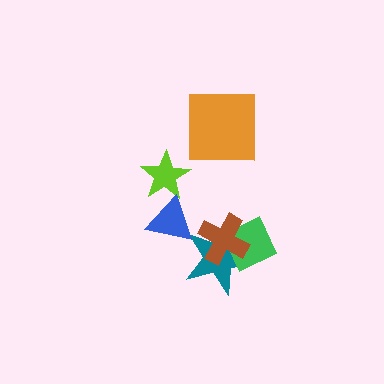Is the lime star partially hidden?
Yes, it is partially covered by another shape.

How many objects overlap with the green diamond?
2 objects overlap with the green diamond.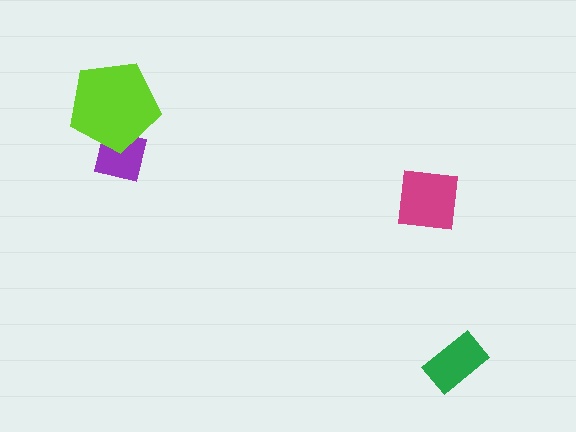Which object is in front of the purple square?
The lime pentagon is in front of the purple square.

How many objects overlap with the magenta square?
0 objects overlap with the magenta square.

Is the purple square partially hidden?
Yes, it is partially covered by another shape.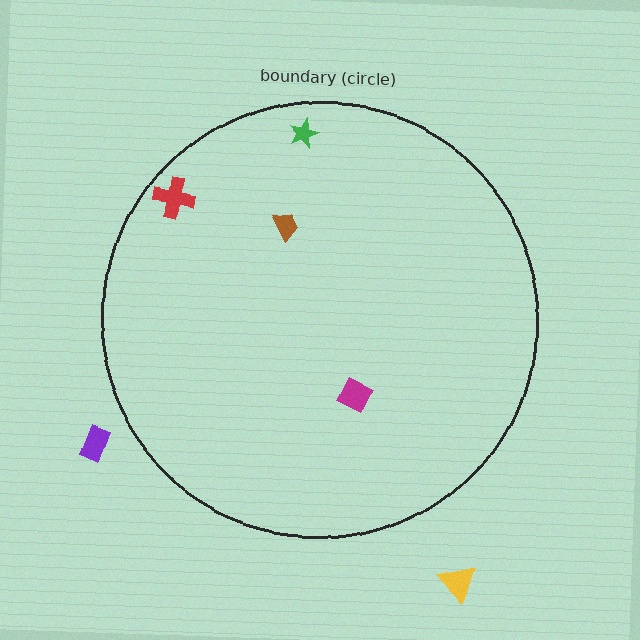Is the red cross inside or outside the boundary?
Inside.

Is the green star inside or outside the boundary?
Inside.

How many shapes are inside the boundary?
4 inside, 2 outside.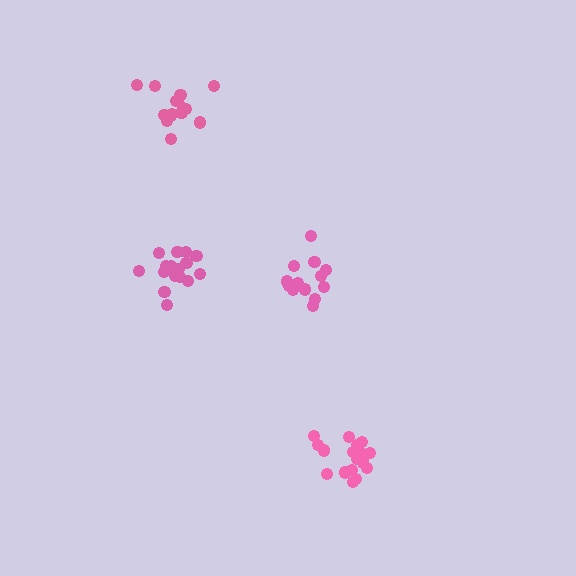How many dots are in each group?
Group 1: 18 dots, Group 2: 18 dots, Group 3: 13 dots, Group 4: 18 dots (67 total).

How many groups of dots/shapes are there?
There are 4 groups.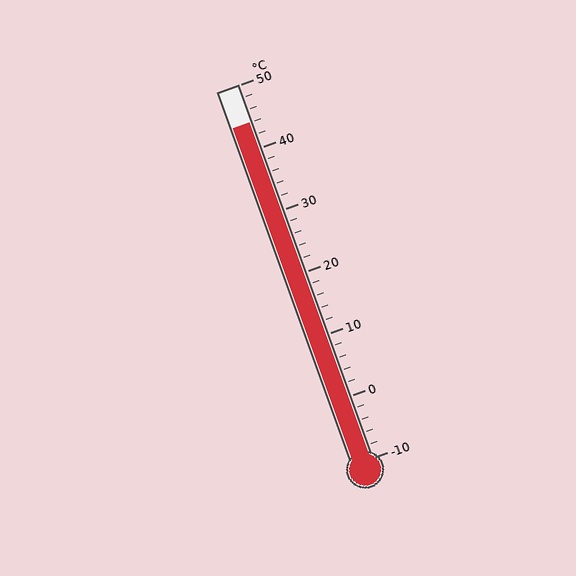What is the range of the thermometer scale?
The thermometer scale ranges from -10°C to 50°C.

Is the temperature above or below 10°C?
The temperature is above 10°C.